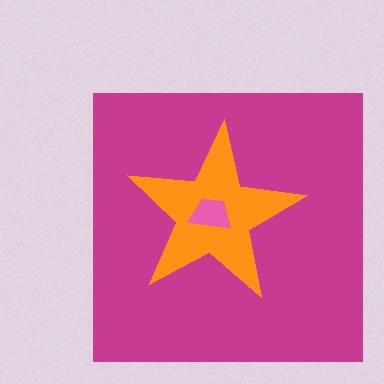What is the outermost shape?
The magenta square.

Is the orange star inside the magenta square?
Yes.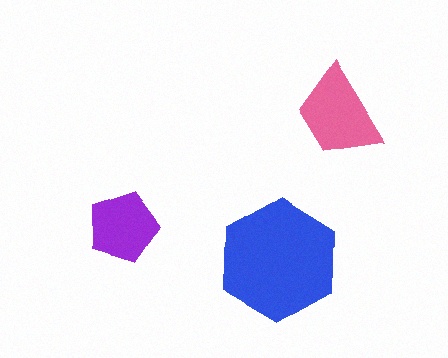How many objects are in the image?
There are 3 objects in the image.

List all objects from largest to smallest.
The blue hexagon, the pink trapezoid, the purple pentagon.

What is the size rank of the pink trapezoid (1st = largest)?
2nd.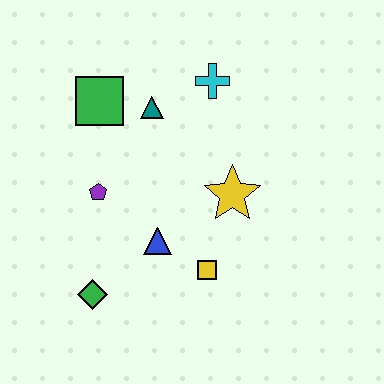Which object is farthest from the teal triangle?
The green diamond is farthest from the teal triangle.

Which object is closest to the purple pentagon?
The blue triangle is closest to the purple pentagon.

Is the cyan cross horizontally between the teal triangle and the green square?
No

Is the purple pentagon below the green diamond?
No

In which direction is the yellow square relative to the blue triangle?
The yellow square is to the right of the blue triangle.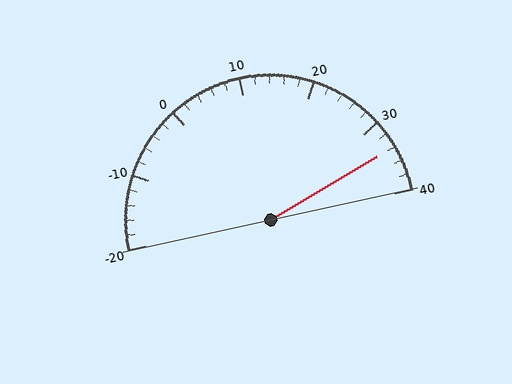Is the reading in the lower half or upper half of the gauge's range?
The reading is in the upper half of the range (-20 to 40).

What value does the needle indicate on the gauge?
The needle indicates approximately 34.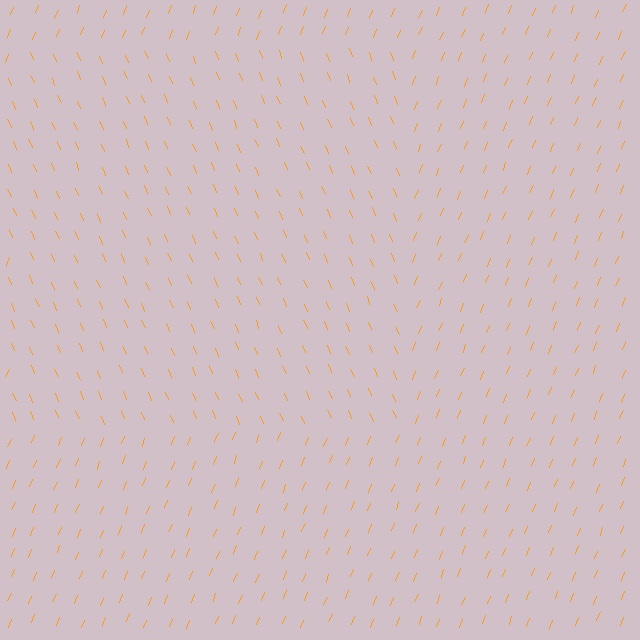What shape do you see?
I see a rectangle.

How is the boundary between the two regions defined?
The boundary is defined purely by a change in line orientation (approximately 45 degrees difference). All lines are the same color and thickness.